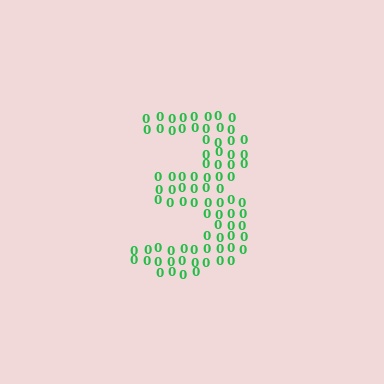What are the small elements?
The small elements are digit 0's.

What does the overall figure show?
The overall figure shows the digit 3.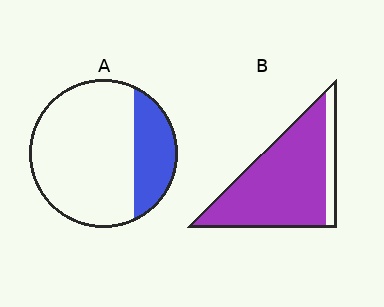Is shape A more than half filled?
No.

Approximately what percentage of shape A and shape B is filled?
A is approximately 25% and B is approximately 85%.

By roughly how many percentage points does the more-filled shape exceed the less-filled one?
By roughly 60 percentage points (B over A).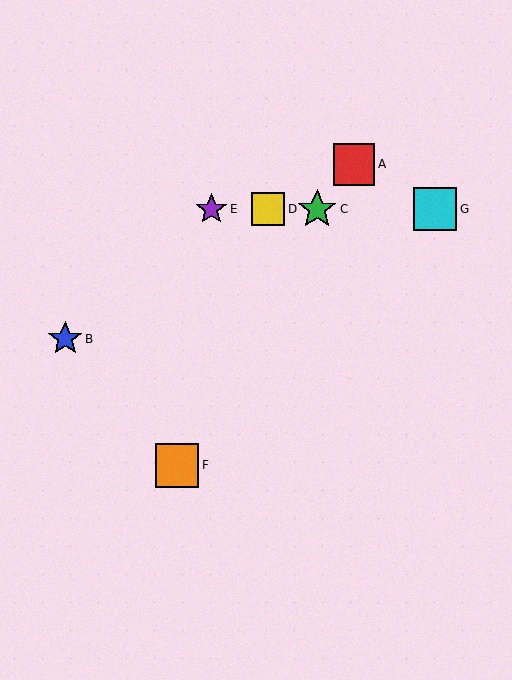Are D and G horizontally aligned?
Yes, both are at y≈209.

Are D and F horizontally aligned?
No, D is at y≈209 and F is at y≈465.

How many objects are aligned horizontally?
4 objects (C, D, E, G) are aligned horizontally.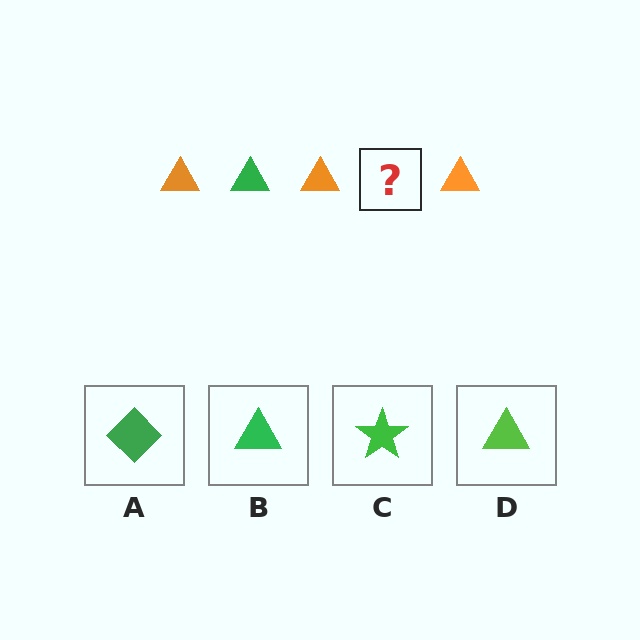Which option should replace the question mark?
Option B.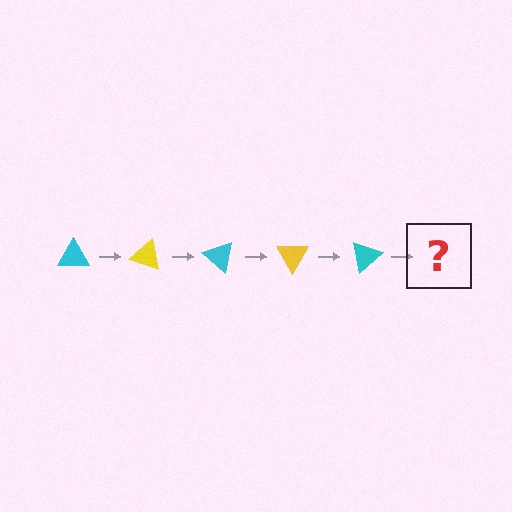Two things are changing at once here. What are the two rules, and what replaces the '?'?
The two rules are that it rotates 20 degrees each step and the color cycles through cyan and yellow. The '?' should be a yellow triangle, rotated 100 degrees from the start.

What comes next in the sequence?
The next element should be a yellow triangle, rotated 100 degrees from the start.